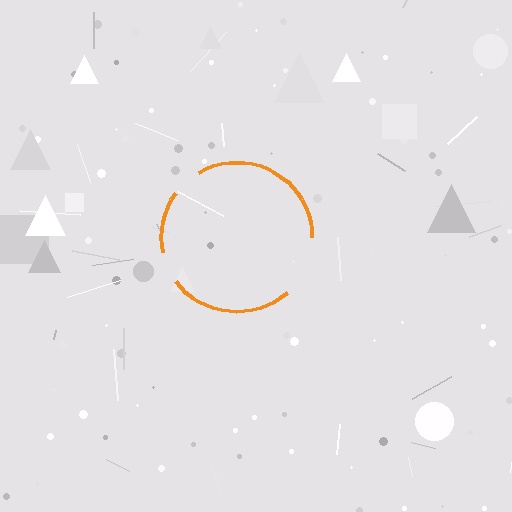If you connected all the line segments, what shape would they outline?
They would outline a circle.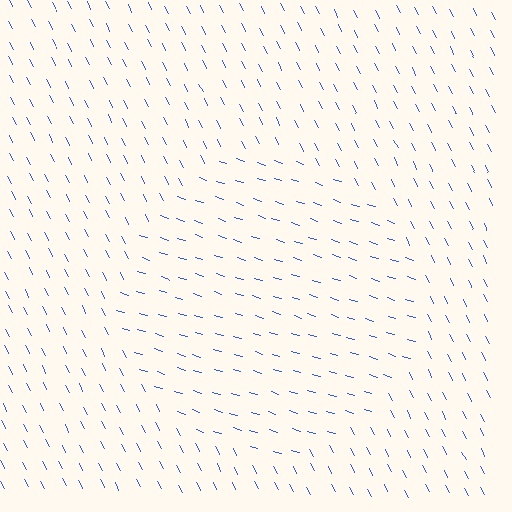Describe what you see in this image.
The image is filled with small blue line segments. A circle region in the image has lines oriented differently from the surrounding lines, creating a visible texture boundary.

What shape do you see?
I see a circle.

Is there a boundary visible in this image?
Yes, there is a texture boundary formed by a change in line orientation.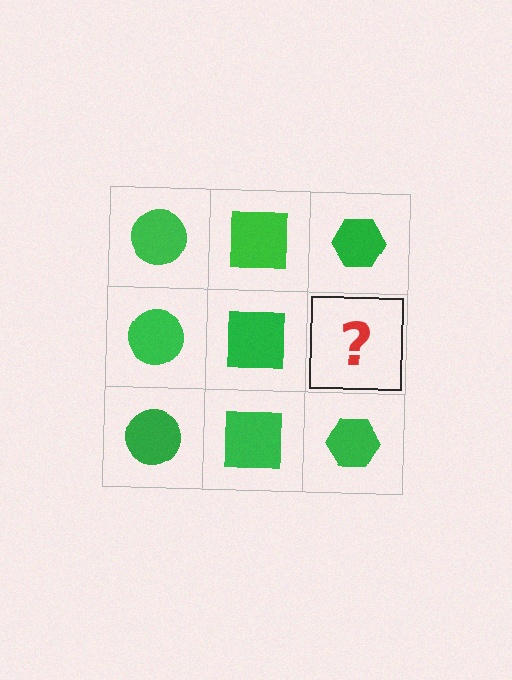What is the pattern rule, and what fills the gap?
The rule is that each column has a consistent shape. The gap should be filled with a green hexagon.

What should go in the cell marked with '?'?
The missing cell should contain a green hexagon.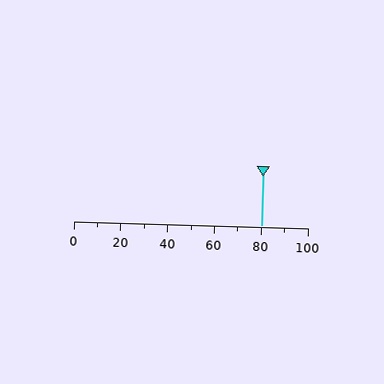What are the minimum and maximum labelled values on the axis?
The axis runs from 0 to 100.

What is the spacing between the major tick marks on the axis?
The major ticks are spaced 20 apart.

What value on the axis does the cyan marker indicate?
The marker indicates approximately 80.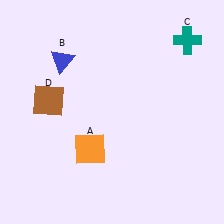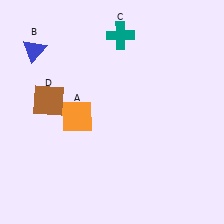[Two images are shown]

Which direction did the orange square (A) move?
The orange square (A) moved up.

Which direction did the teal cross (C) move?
The teal cross (C) moved left.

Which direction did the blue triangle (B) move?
The blue triangle (B) moved left.